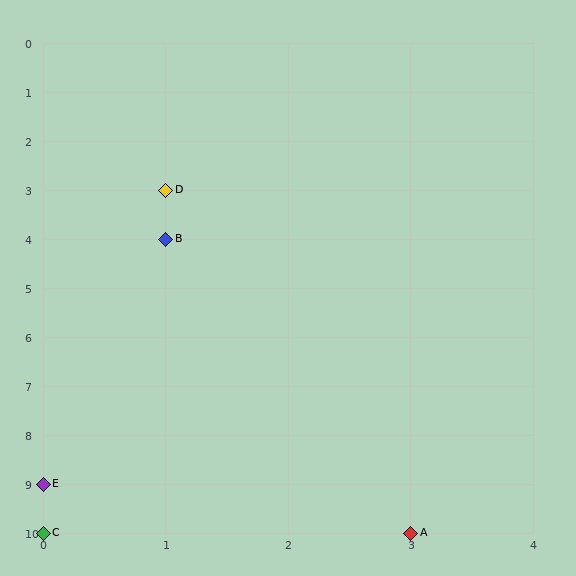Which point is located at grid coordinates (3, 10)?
Point A is at (3, 10).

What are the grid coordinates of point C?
Point C is at grid coordinates (0, 10).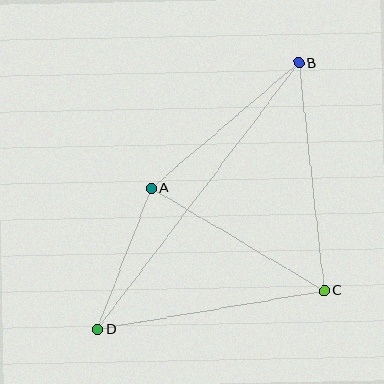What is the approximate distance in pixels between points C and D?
The distance between C and D is approximately 230 pixels.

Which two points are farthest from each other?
Points B and D are farthest from each other.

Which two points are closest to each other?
Points A and D are closest to each other.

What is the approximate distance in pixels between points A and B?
The distance between A and B is approximately 193 pixels.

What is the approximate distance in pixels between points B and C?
The distance between B and C is approximately 230 pixels.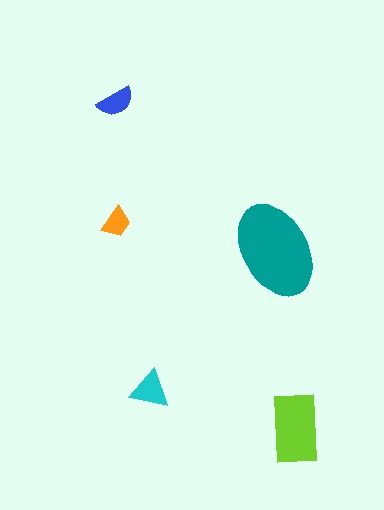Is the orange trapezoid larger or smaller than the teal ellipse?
Smaller.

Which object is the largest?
The teal ellipse.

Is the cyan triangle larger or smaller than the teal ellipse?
Smaller.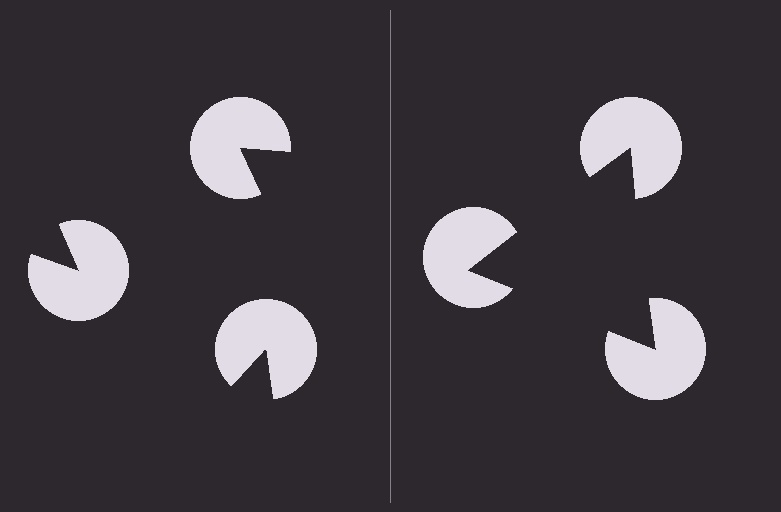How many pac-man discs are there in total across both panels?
6 — 3 on each side.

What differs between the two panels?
The pac-man discs are positioned identically on both sides; only the wedge orientations differ. On the right they align to a triangle; on the left they are misaligned.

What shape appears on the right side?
An illusory triangle.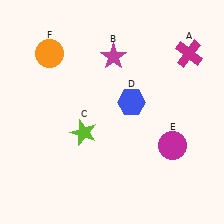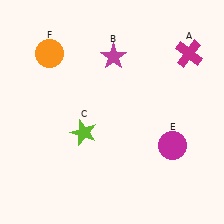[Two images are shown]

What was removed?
The blue hexagon (D) was removed in Image 2.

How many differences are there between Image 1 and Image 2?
There is 1 difference between the two images.